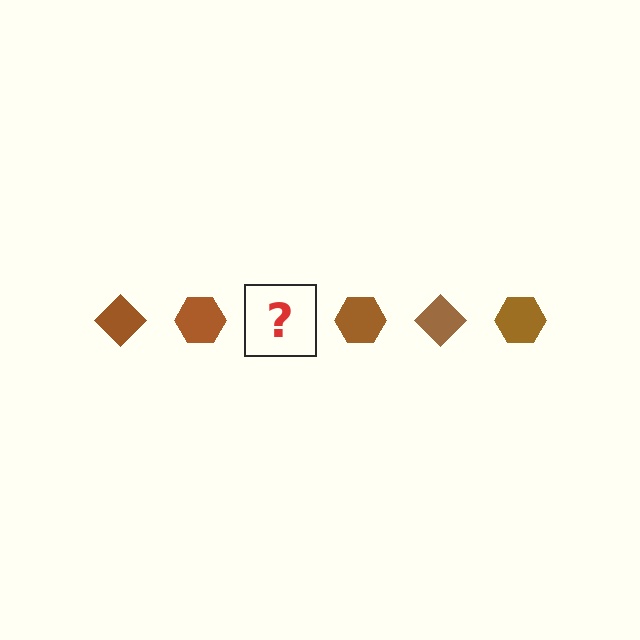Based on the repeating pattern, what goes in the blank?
The blank should be a brown diamond.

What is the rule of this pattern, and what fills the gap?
The rule is that the pattern cycles through diamond, hexagon shapes in brown. The gap should be filled with a brown diamond.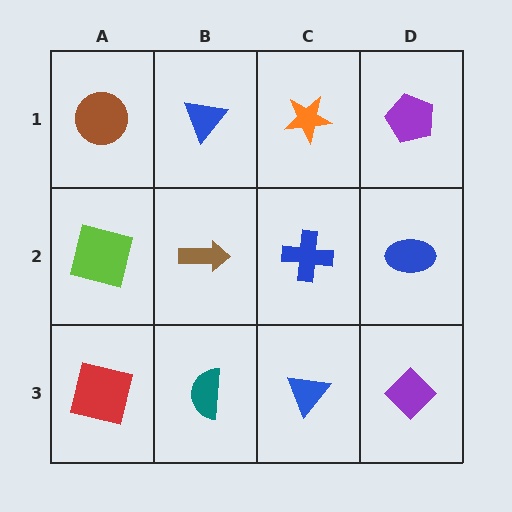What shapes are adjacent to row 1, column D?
A blue ellipse (row 2, column D), an orange star (row 1, column C).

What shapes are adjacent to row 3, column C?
A blue cross (row 2, column C), a teal semicircle (row 3, column B), a purple diamond (row 3, column D).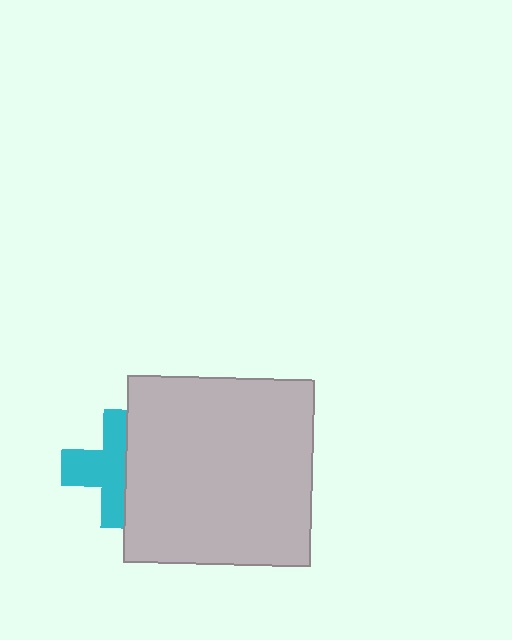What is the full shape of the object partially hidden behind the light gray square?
The partially hidden object is a cyan cross.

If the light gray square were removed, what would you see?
You would see the complete cyan cross.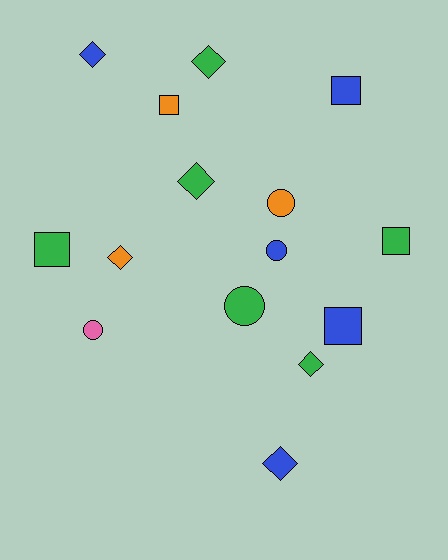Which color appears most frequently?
Green, with 6 objects.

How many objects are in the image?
There are 15 objects.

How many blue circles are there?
There is 1 blue circle.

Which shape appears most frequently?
Diamond, with 6 objects.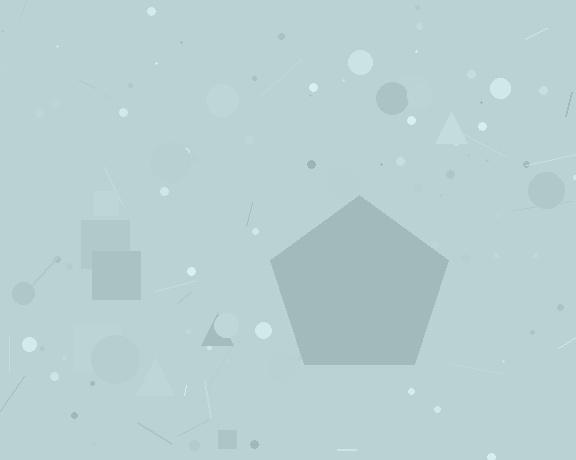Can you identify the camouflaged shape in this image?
The camouflaged shape is a pentagon.